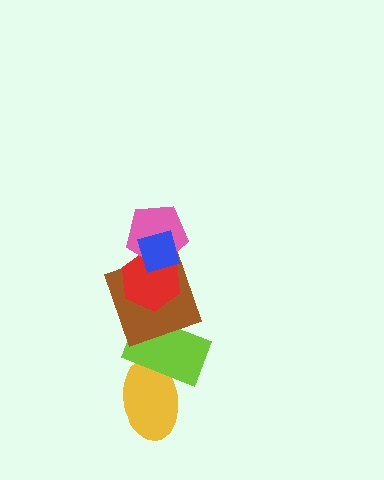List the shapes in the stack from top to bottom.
From top to bottom: the blue diamond, the pink pentagon, the red hexagon, the brown square, the lime rectangle, the yellow ellipse.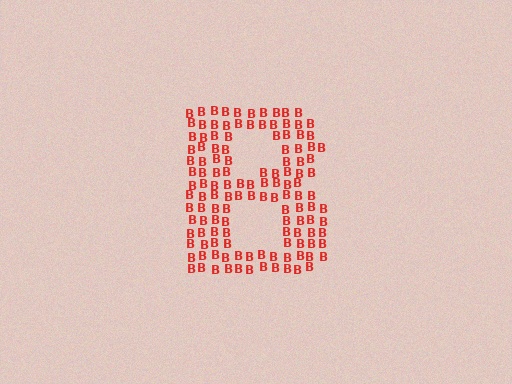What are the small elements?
The small elements are letter B's.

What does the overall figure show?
The overall figure shows the letter B.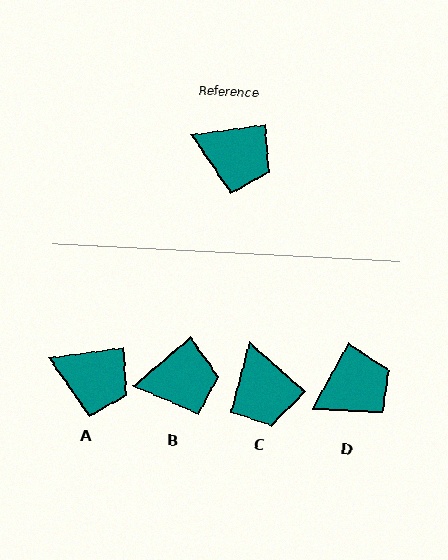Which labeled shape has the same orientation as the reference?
A.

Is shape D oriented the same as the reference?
No, it is off by about 53 degrees.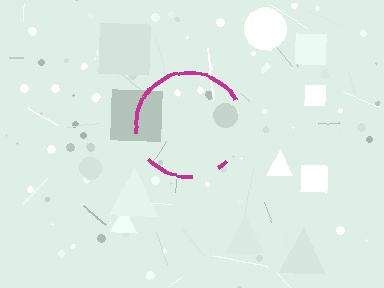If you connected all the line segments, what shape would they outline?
They would outline a circle.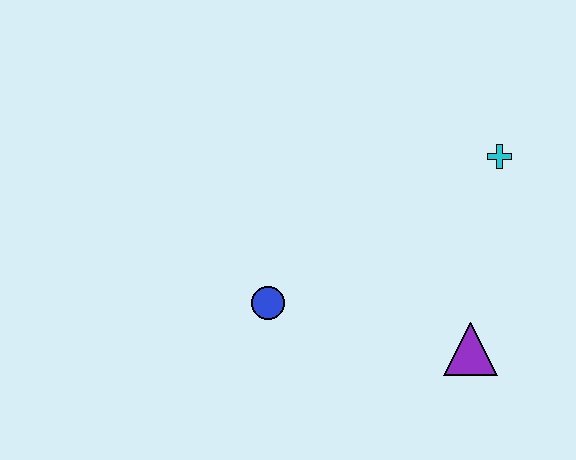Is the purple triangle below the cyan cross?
Yes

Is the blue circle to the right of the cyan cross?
No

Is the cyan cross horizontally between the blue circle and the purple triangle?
No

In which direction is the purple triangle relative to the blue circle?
The purple triangle is to the right of the blue circle.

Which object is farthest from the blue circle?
The cyan cross is farthest from the blue circle.